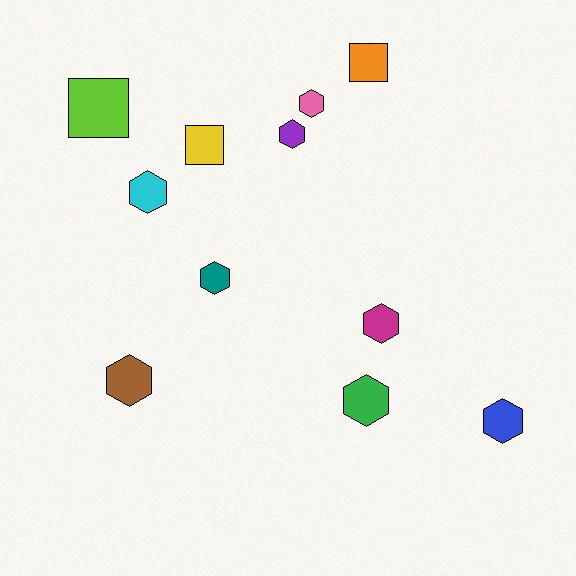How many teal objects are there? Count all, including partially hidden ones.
There is 1 teal object.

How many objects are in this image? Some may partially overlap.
There are 11 objects.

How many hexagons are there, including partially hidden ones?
There are 8 hexagons.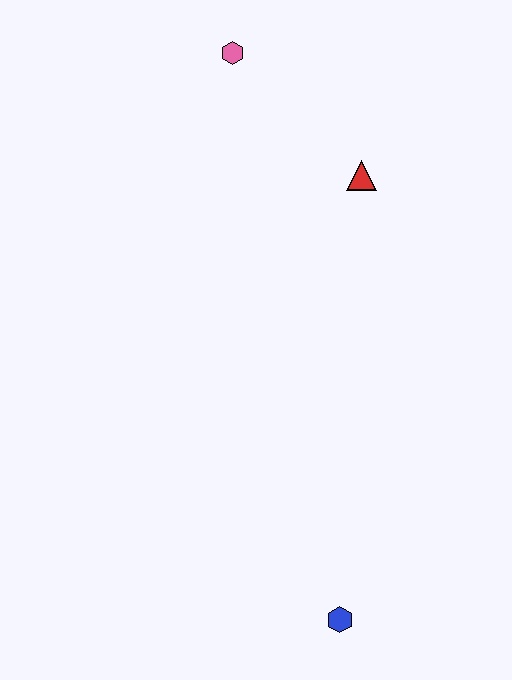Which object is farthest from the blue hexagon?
The pink hexagon is farthest from the blue hexagon.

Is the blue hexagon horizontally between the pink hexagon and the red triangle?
Yes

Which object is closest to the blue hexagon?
The red triangle is closest to the blue hexagon.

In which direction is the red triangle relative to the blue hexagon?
The red triangle is above the blue hexagon.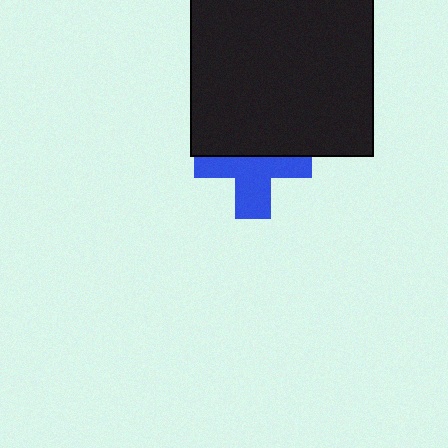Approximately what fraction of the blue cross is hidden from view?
Roughly 46% of the blue cross is hidden behind the black square.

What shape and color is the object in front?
The object in front is a black square.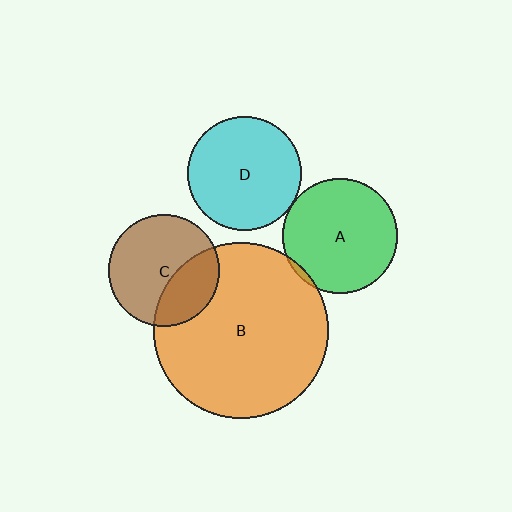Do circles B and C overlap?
Yes.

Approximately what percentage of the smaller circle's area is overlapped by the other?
Approximately 35%.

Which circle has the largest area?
Circle B (orange).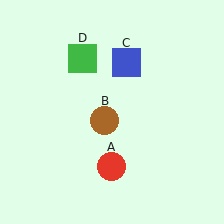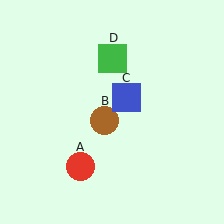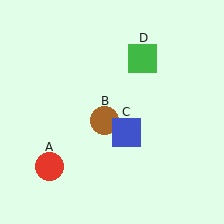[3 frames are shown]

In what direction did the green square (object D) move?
The green square (object D) moved right.